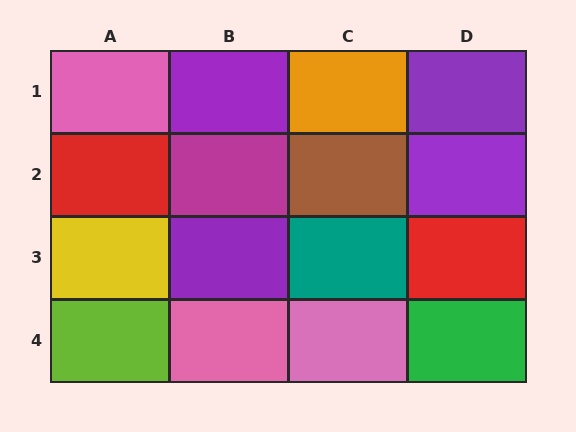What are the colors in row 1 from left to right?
Pink, purple, orange, purple.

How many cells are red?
2 cells are red.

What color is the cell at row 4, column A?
Lime.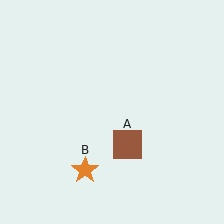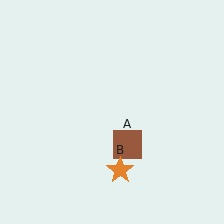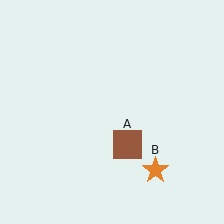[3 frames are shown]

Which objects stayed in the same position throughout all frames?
Brown square (object A) remained stationary.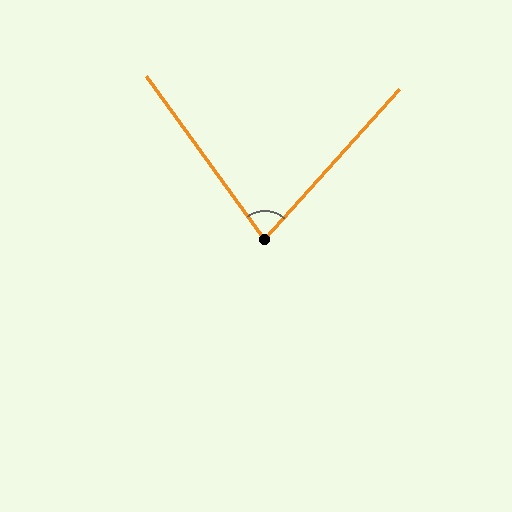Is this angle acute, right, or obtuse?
It is acute.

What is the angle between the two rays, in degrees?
Approximately 78 degrees.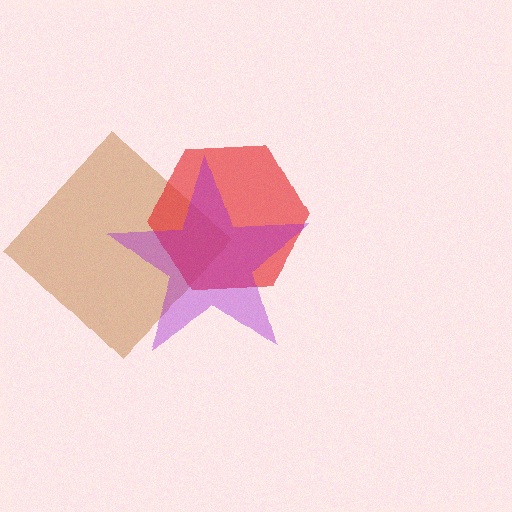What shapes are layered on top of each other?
The layered shapes are: a brown diamond, a red hexagon, a purple star.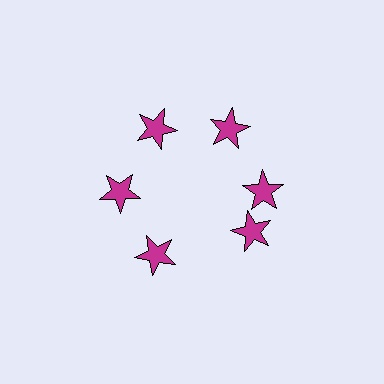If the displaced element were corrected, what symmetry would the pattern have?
It would have 6-fold rotational symmetry — the pattern would map onto itself every 60 degrees.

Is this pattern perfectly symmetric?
No. The 6 magenta stars are arranged in a ring, but one element near the 5 o'clock position is rotated out of alignment along the ring, breaking the 6-fold rotational symmetry.